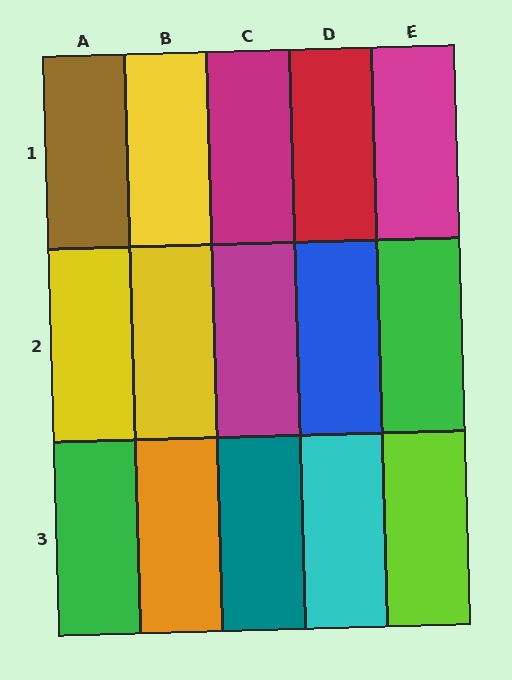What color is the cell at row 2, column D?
Blue.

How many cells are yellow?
3 cells are yellow.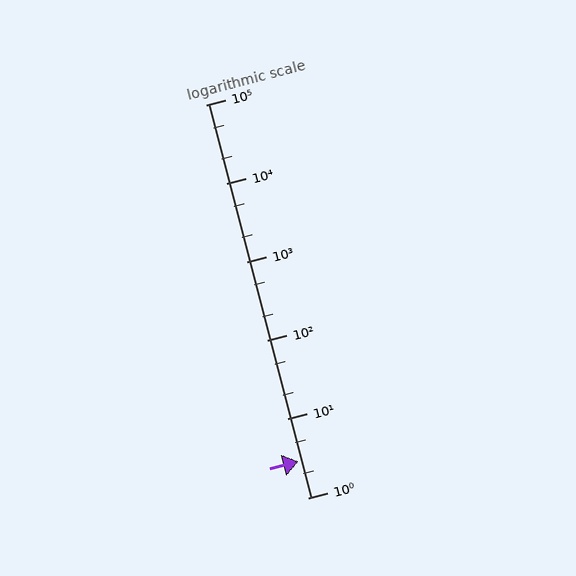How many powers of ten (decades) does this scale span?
The scale spans 5 decades, from 1 to 100000.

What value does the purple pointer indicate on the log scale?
The pointer indicates approximately 2.9.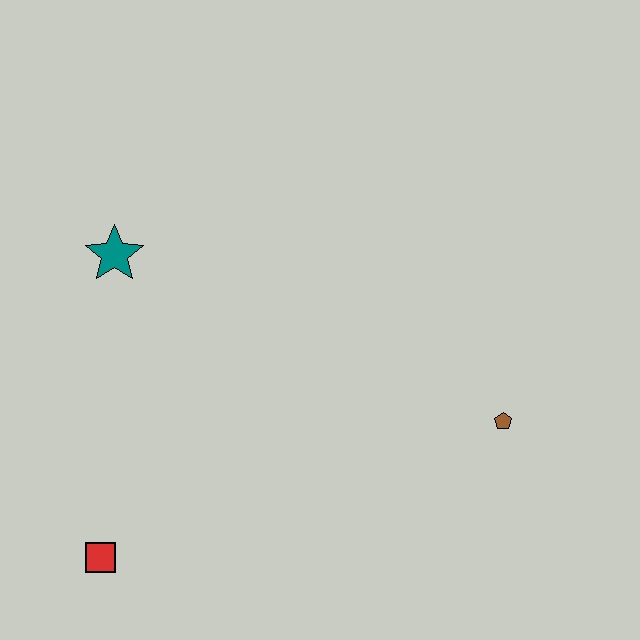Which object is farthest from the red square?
The brown pentagon is farthest from the red square.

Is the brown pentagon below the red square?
No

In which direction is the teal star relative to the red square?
The teal star is above the red square.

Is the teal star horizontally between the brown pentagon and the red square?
Yes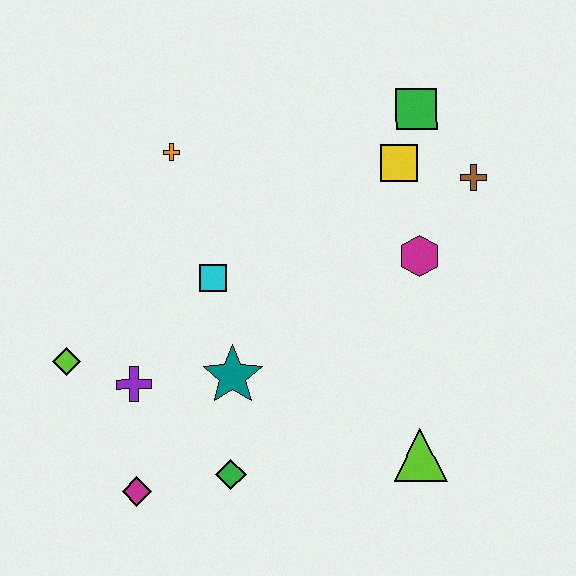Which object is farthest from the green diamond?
The green square is farthest from the green diamond.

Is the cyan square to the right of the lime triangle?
No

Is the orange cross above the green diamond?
Yes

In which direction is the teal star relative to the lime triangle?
The teal star is to the left of the lime triangle.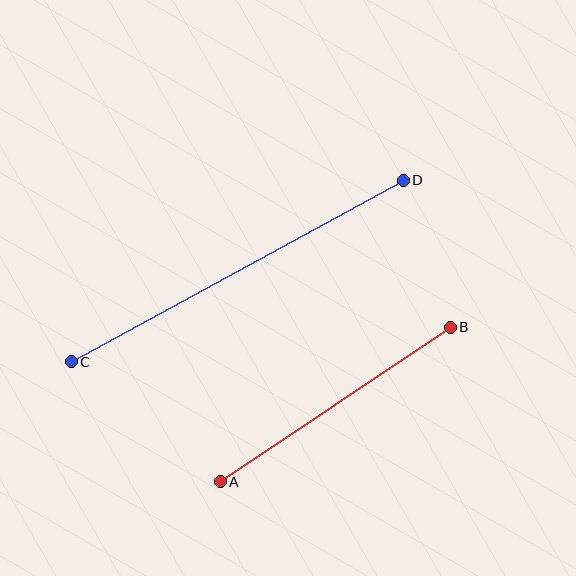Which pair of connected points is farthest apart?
Points C and D are farthest apart.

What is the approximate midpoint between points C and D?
The midpoint is at approximately (237, 271) pixels.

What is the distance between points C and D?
The distance is approximately 379 pixels.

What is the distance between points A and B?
The distance is approximately 277 pixels.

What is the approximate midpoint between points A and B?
The midpoint is at approximately (335, 405) pixels.